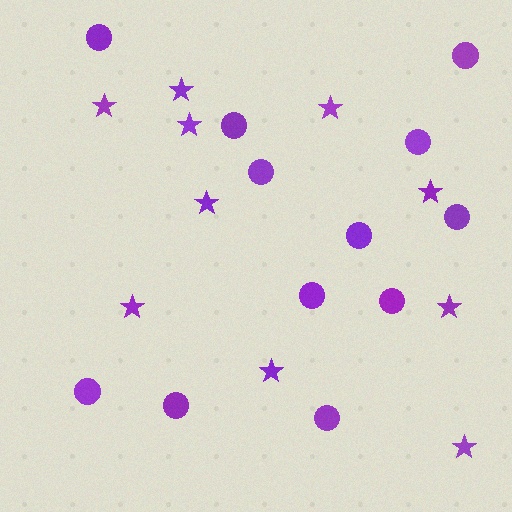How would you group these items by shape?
There are 2 groups: one group of circles (12) and one group of stars (10).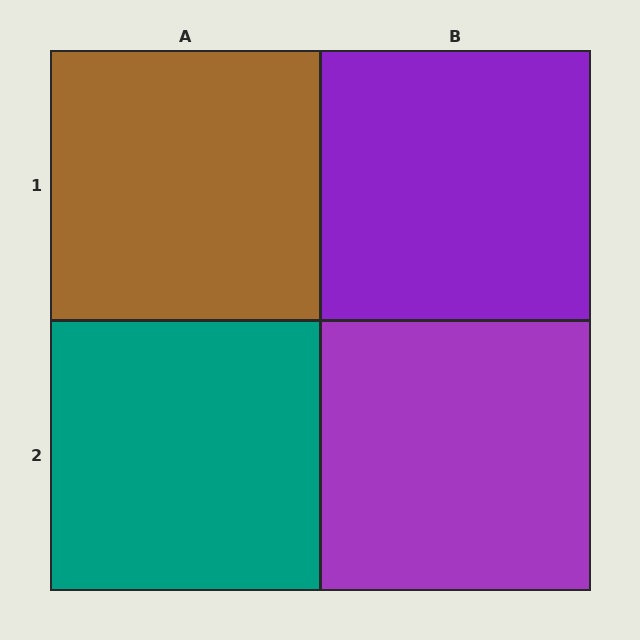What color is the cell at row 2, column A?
Teal.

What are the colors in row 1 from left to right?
Brown, purple.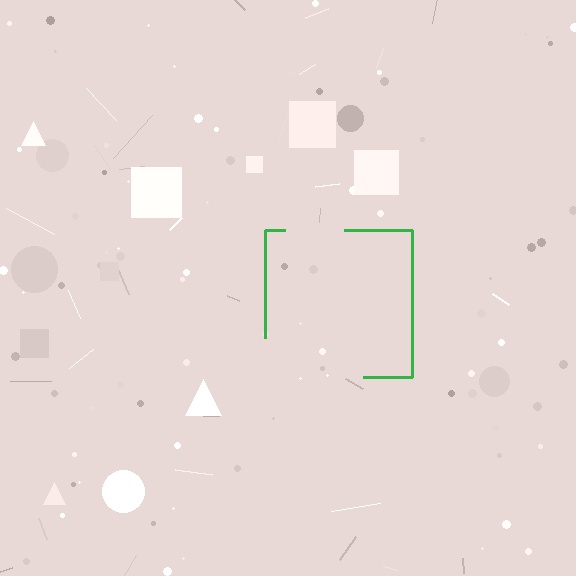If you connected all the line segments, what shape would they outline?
They would outline a square.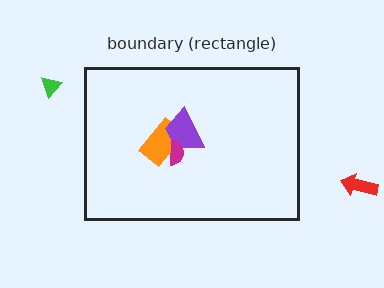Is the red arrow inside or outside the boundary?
Outside.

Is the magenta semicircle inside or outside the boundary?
Inside.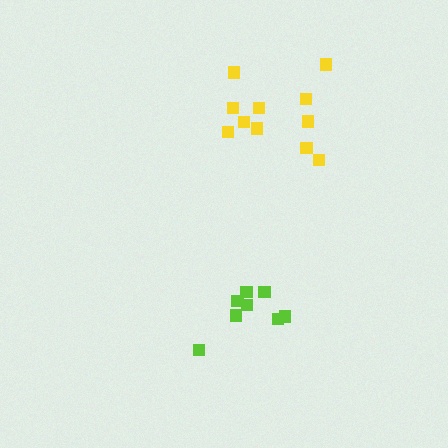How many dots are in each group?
Group 1: 8 dots, Group 2: 11 dots (19 total).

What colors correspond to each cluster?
The clusters are colored: lime, yellow.